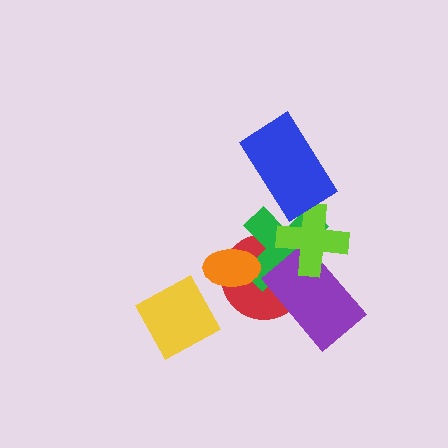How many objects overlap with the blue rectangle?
1 object overlaps with the blue rectangle.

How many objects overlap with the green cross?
5 objects overlap with the green cross.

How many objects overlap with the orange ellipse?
2 objects overlap with the orange ellipse.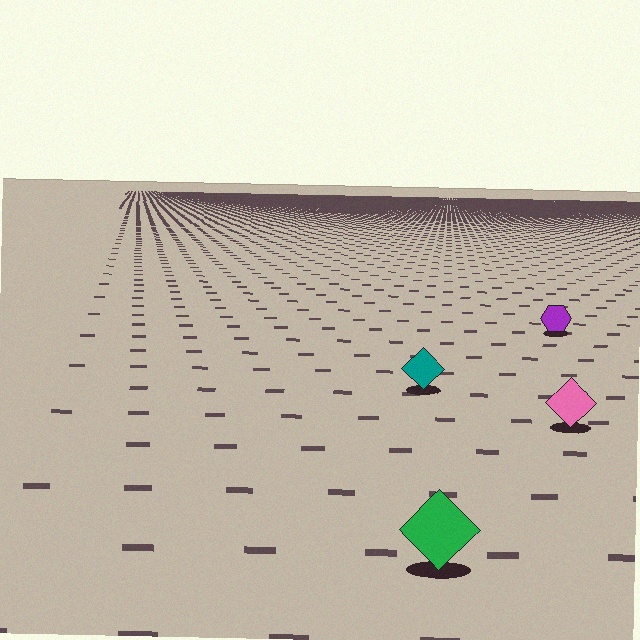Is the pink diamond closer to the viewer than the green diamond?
No. The green diamond is closer — you can tell from the texture gradient: the ground texture is coarser near it.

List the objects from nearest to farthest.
From nearest to farthest: the green diamond, the pink diamond, the teal diamond, the purple hexagon.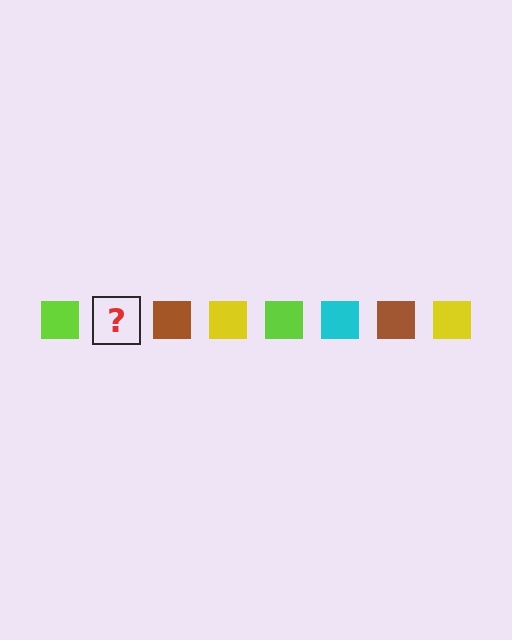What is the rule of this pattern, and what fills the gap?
The rule is that the pattern cycles through lime, cyan, brown, yellow squares. The gap should be filled with a cyan square.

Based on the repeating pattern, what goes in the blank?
The blank should be a cyan square.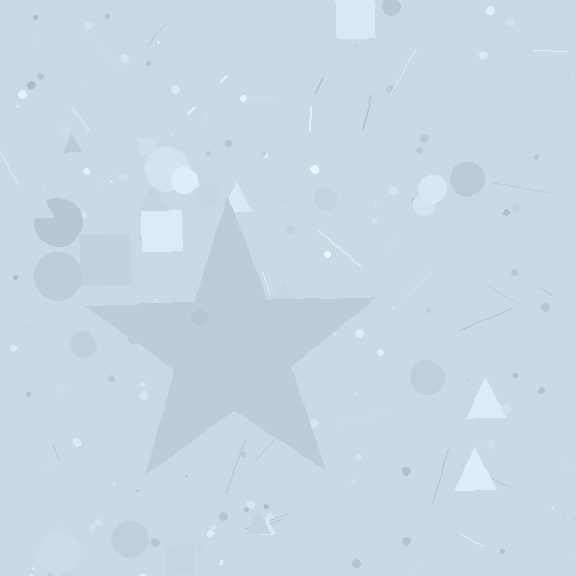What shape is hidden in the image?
A star is hidden in the image.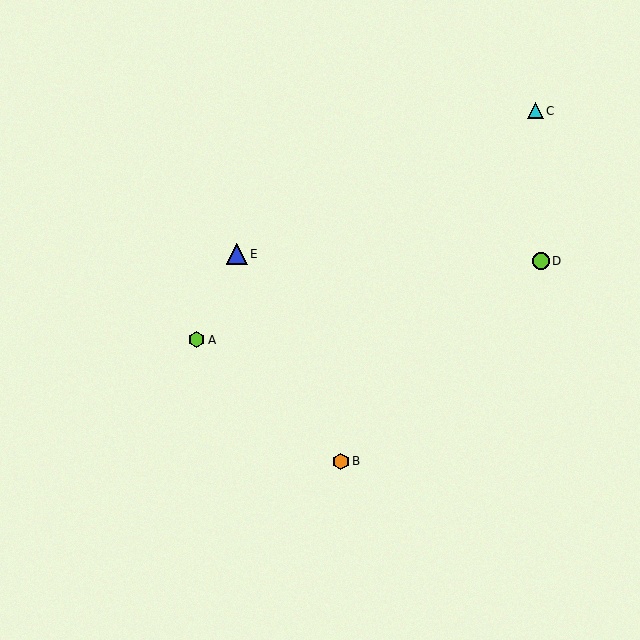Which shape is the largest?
The blue triangle (labeled E) is the largest.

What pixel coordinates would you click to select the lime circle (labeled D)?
Click at (541, 261) to select the lime circle D.